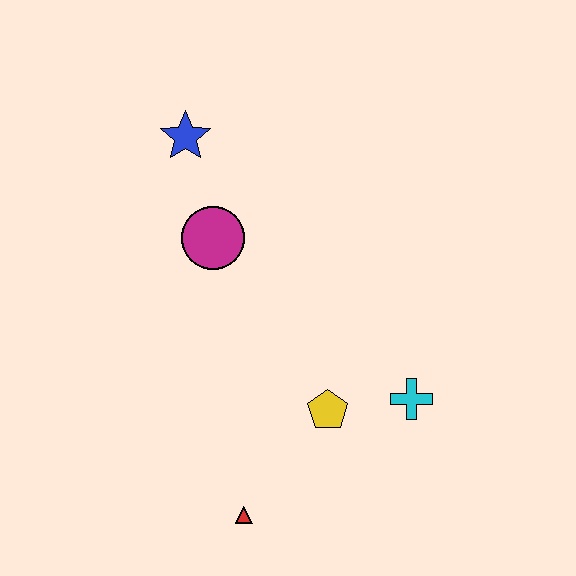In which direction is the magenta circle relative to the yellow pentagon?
The magenta circle is above the yellow pentagon.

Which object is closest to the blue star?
The magenta circle is closest to the blue star.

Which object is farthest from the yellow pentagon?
The blue star is farthest from the yellow pentagon.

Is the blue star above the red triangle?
Yes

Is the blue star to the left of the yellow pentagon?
Yes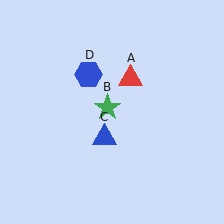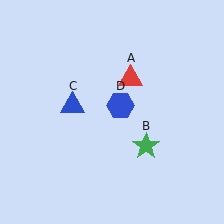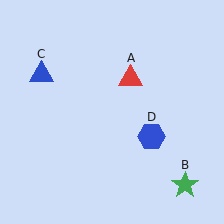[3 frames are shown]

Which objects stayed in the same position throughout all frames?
Red triangle (object A) remained stationary.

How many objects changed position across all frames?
3 objects changed position: green star (object B), blue triangle (object C), blue hexagon (object D).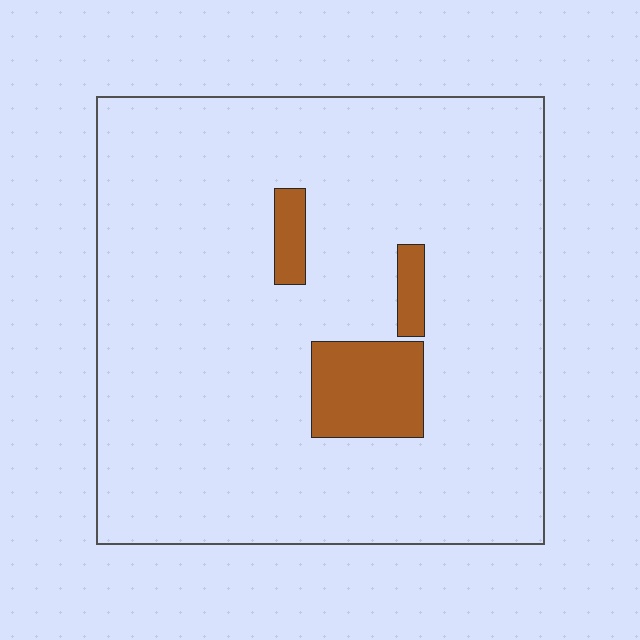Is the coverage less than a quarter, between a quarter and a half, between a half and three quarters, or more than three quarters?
Less than a quarter.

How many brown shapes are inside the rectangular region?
3.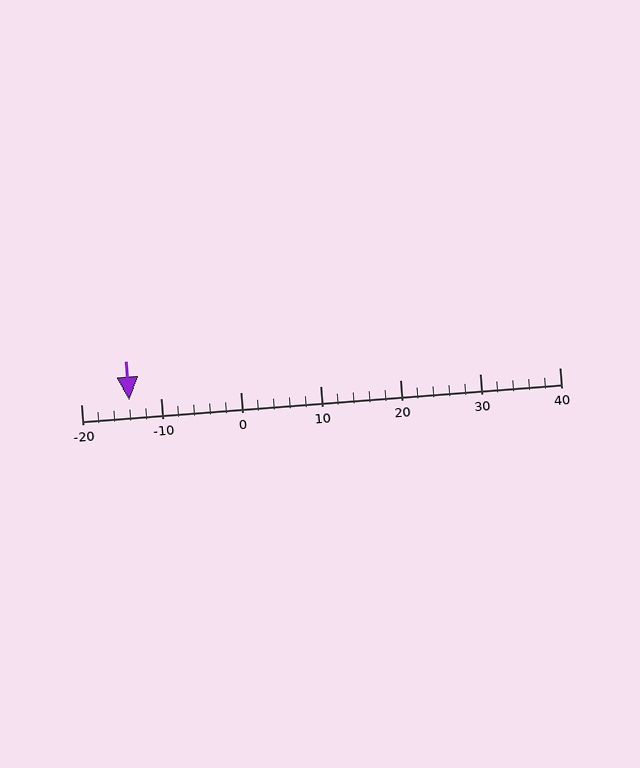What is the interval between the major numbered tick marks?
The major tick marks are spaced 10 units apart.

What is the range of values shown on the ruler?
The ruler shows values from -20 to 40.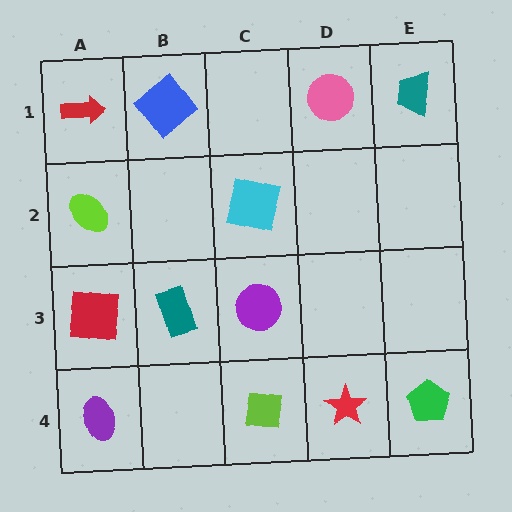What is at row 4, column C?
A lime square.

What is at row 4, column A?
A purple ellipse.